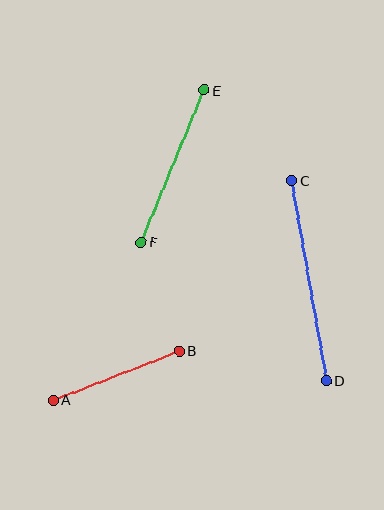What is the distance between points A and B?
The distance is approximately 135 pixels.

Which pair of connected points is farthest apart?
Points C and D are farthest apart.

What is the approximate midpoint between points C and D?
The midpoint is at approximately (309, 281) pixels.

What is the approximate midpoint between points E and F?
The midpoint is at approximately (173, 166) pixels.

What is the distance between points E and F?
The distance is approximately 165 pixels.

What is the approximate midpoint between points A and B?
The midpoint is at approximately (117, 375) pixels.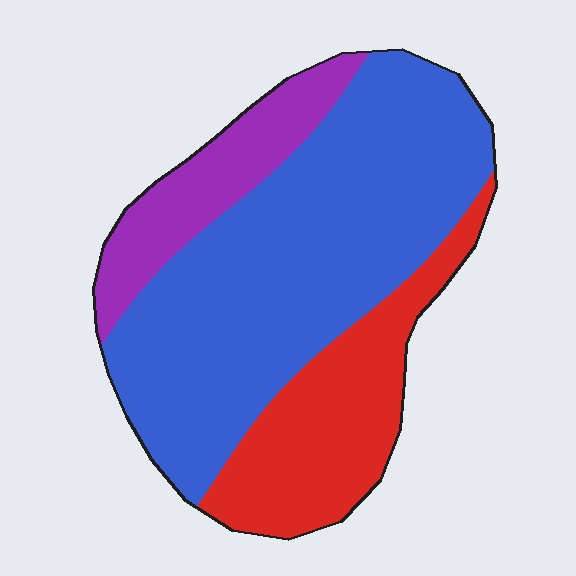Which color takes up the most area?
Blue, at roughly 60%.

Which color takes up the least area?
Purple, at roughly 15%.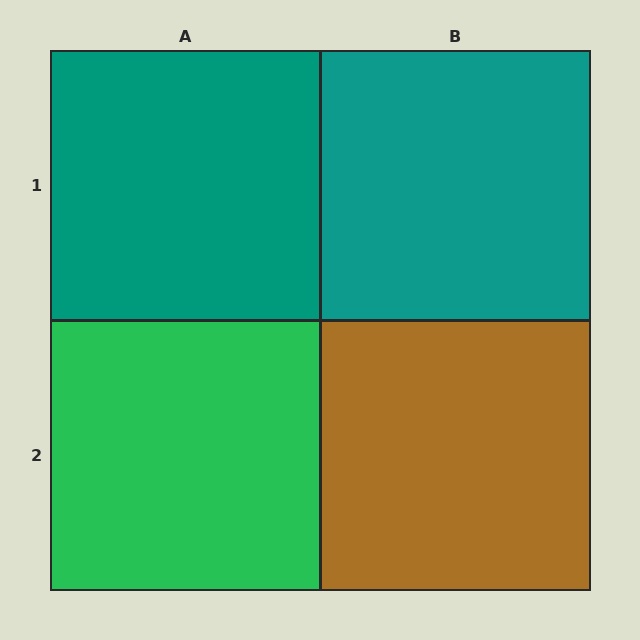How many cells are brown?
1 cell is brown.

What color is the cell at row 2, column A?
Green.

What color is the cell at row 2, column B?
Brown.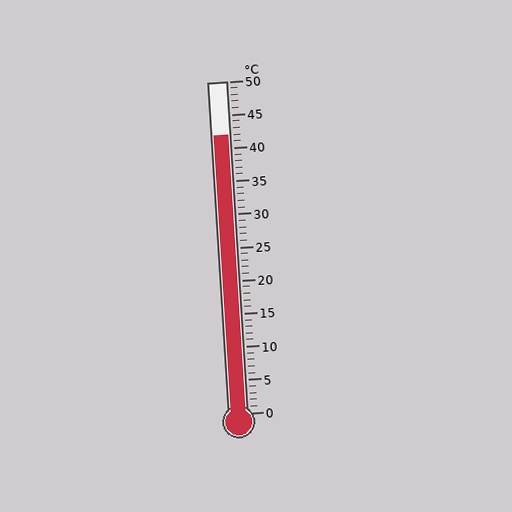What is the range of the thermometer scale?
The thermometer scale ranges from 0°C to 50°C.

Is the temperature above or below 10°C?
The temperature is above 10°C.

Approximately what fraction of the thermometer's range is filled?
The thermometer is filled to approximately 85% of its range.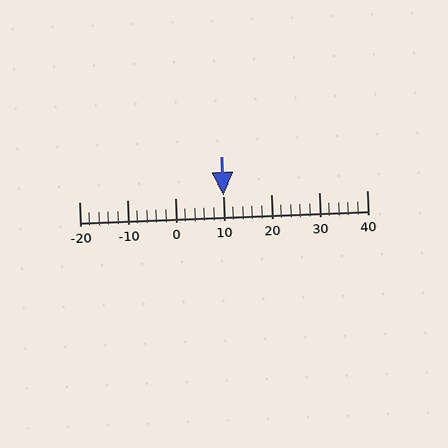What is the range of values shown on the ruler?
The ruler shows values from -20 to 40.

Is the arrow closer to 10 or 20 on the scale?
The arrow is closer to 10.